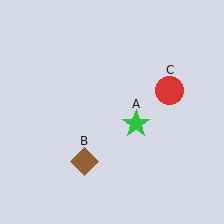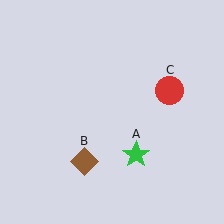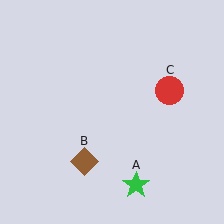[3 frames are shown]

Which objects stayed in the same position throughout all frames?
Brown diamond (object B) and red circle (object C) remained stationary.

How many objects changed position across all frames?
1 object changed position: green star (object A).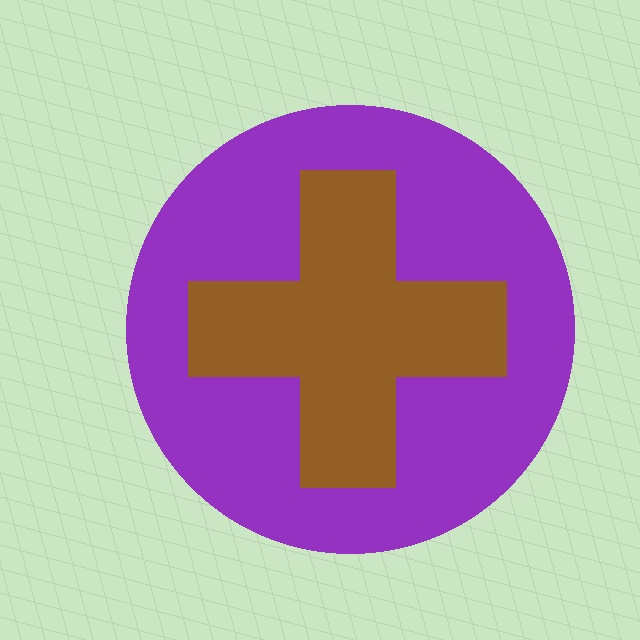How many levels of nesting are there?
2.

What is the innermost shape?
The brown cross.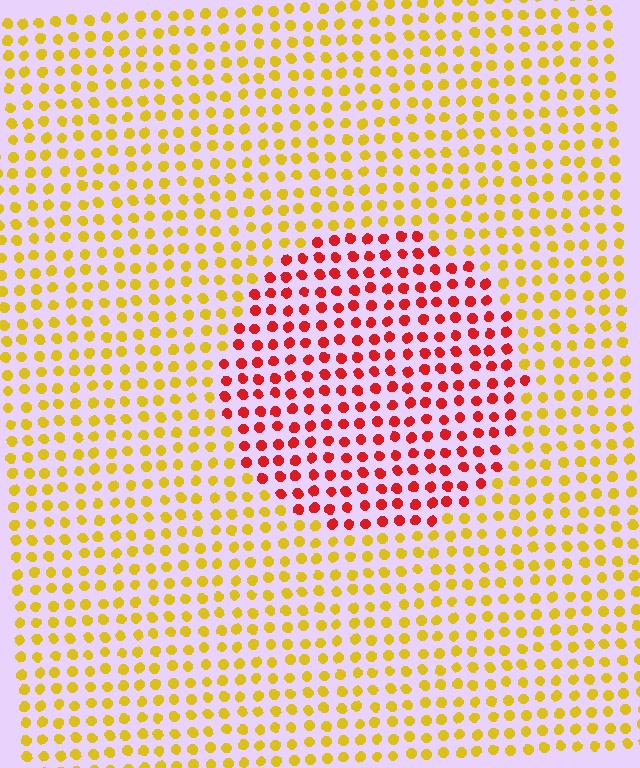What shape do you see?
I see a circle.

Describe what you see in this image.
The image is filled with small yellow elements in a uniform arrangement. A circle-shaped region is visible where the elements are tinted to a slightly different hue, forming a subtle color boundary.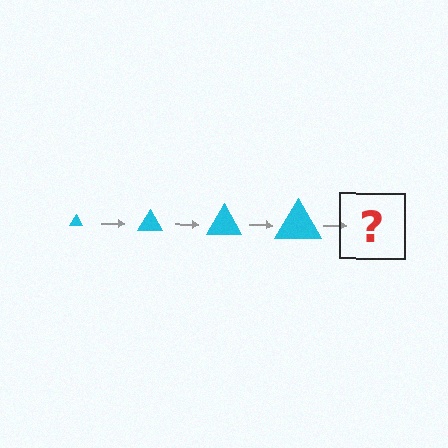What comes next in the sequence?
The next element should be a cyan triangle, larger than the previous one.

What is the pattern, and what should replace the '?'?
The pattern is that the triangle gets progressively larger each step. The '?' should be a cyan triangle, larger than the previous one.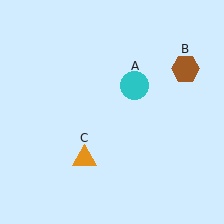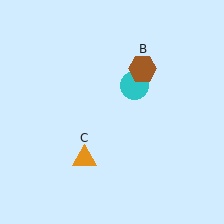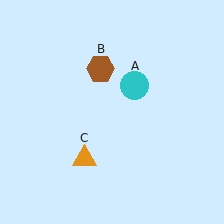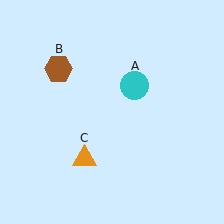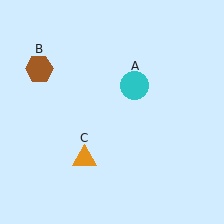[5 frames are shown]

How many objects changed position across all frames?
1 object changed position: brown hexagon (object B).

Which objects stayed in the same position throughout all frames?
Cyan circle (object A) and orange triangle (object C) remained stationary.